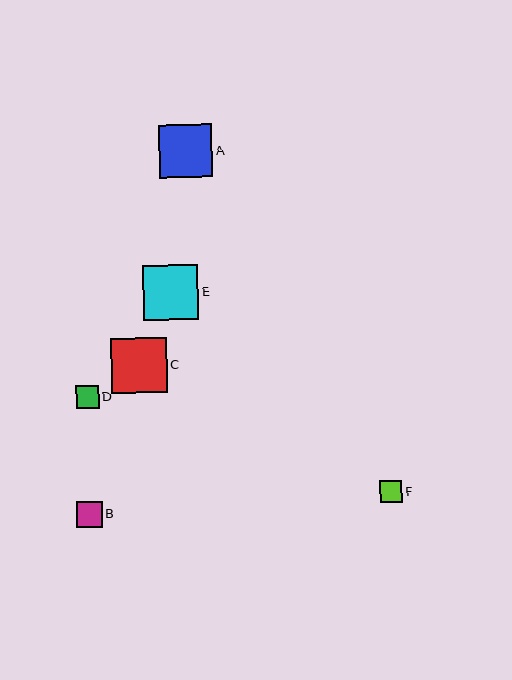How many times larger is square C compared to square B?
Square C is approximately 2.2 times the size of square B.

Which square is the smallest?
Square F is the smallest with a size of approximately 22 pixels.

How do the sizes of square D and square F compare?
Square D and square F are approximately the same size.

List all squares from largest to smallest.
From largest to smallest: C, E, A, B, D, F.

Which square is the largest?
Square C is the largest with a size of approximately 55 pixels.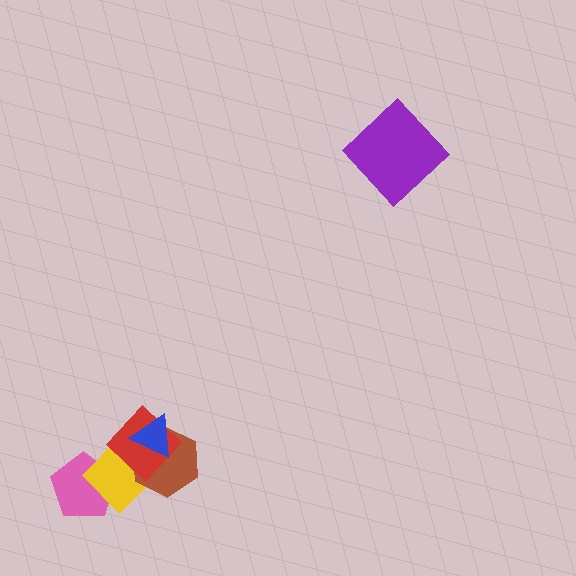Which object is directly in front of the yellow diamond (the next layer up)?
The brown hexagon is directly in front of the yellow diamond.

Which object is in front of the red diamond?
The blue triangle is in front of the red diamond.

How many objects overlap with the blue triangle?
3 objects overlap with the blue triangle.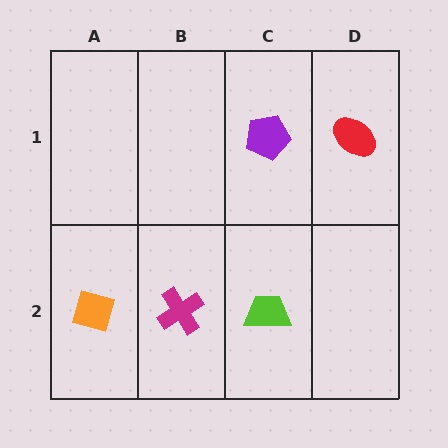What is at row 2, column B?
A magenta cross.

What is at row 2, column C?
A lime trapezoid.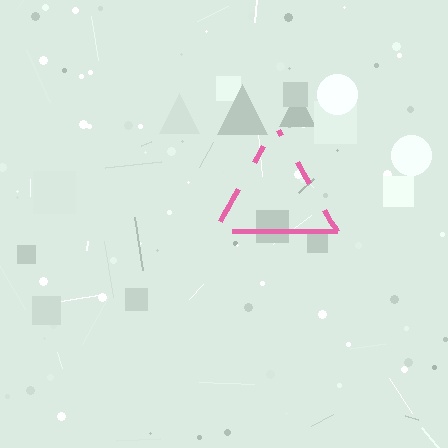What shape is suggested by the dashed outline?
The dashed outline suggests a triangle.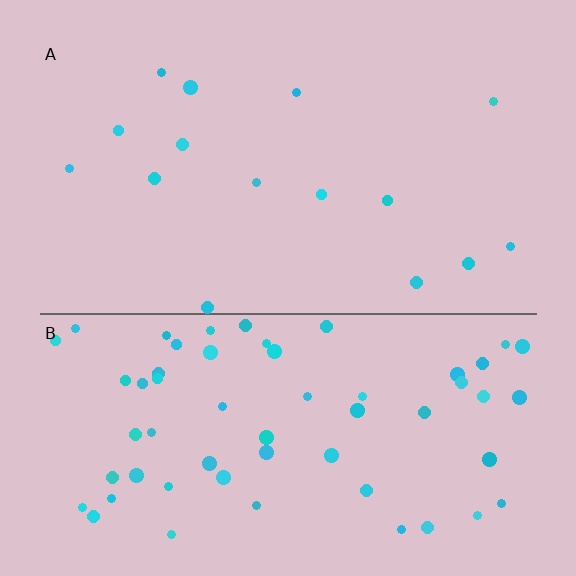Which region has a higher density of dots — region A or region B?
B (the bottom).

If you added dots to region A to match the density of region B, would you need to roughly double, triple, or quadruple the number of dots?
Approximately quadruple.